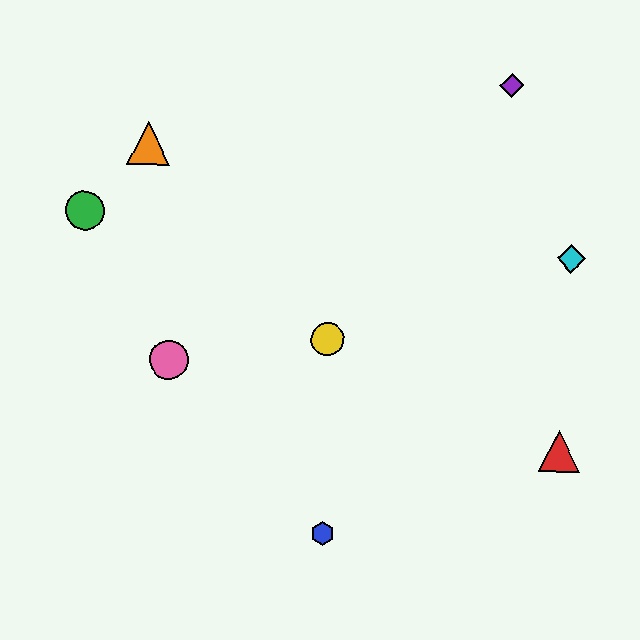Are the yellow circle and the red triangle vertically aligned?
No, the yellow circle is at x≈328 and the red triangle is at x≈560.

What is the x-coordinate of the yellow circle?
The yellow circle is at x≈328.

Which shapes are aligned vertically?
The blue hexagon, the yellow circle are aligned vertically.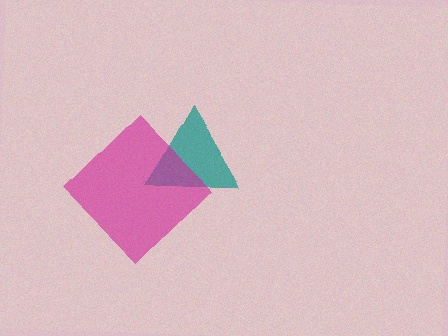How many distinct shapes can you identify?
There are 2 distinct shapes: a teal triangle, a magenta diamond.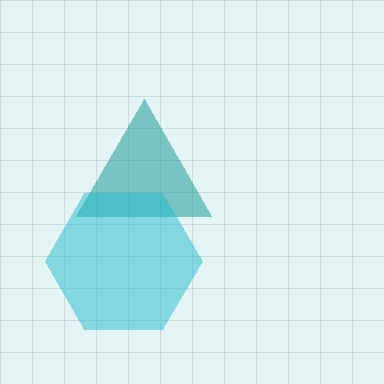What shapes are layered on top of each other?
The layered shapes are: a teal triangle, a cyan hexagon.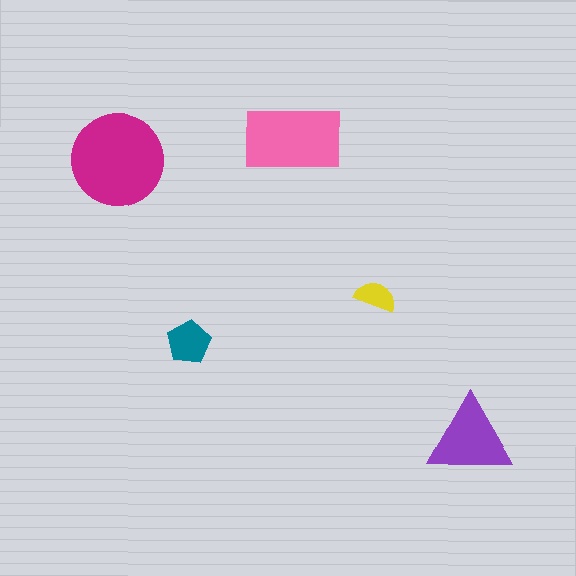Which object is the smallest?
The yellow semicircle.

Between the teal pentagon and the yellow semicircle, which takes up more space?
The teal pentagon.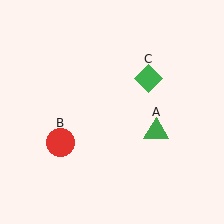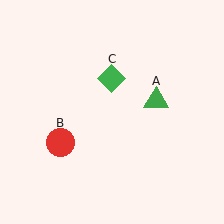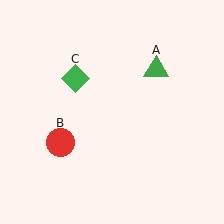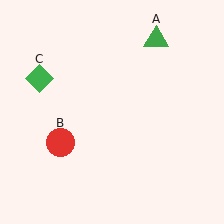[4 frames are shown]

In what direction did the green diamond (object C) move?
The green diamond (object C) moved left.